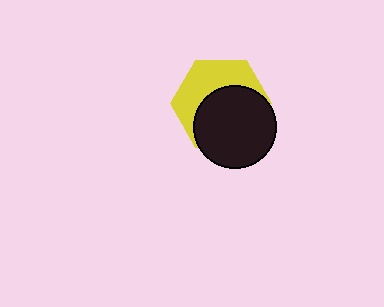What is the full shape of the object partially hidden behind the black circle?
The partially hidden object is a yellow hexagon.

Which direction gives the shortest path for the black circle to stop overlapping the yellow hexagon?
Moving down gives the shortest separation.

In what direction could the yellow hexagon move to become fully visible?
The yellow hexagon could move up. That would shift it out from behind the black circle entirely.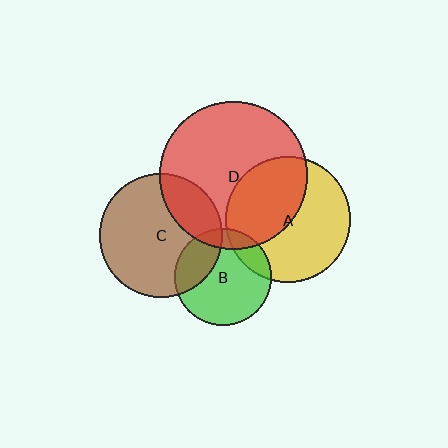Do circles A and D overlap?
Yes.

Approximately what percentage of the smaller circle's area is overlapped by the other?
Approximately 45%.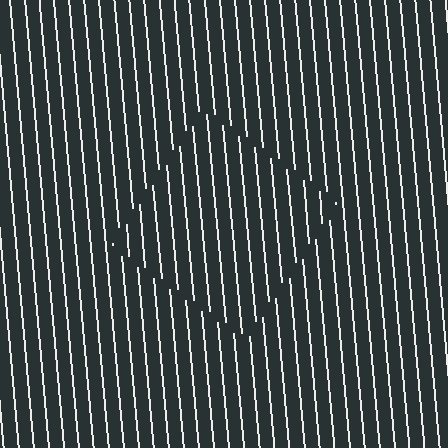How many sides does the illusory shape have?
4 sides — the line-ends trace a square.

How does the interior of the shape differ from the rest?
The interior of the shape contains the same grating, shifted by half a period — the contour is defined by the phase discontinuity where line-ends from the inner and outer gratings abut.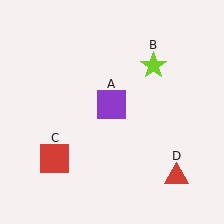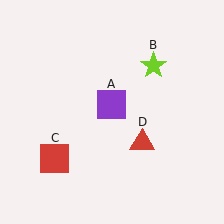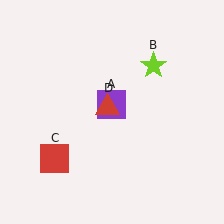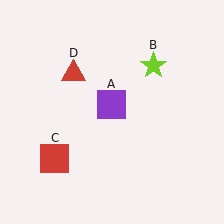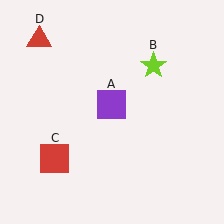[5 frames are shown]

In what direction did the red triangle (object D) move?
The red triangle (object D) moved up and to the left.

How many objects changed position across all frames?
1 object changed position: red triangle (object D).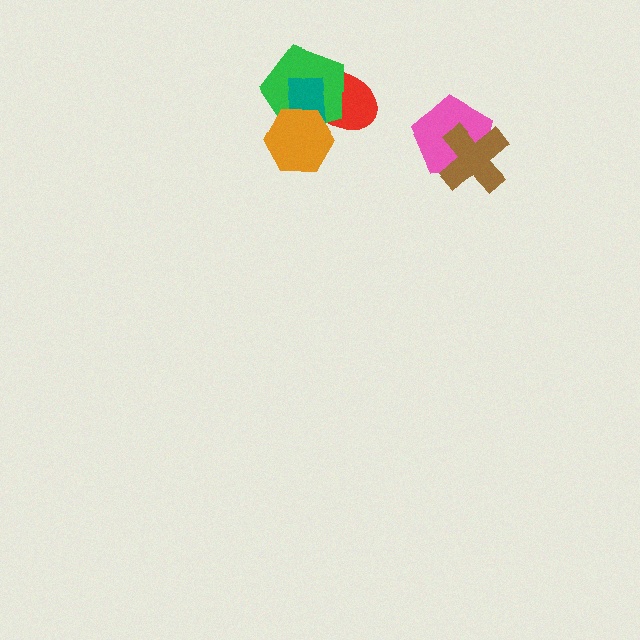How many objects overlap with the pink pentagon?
1 object overlaps with the pink pentagon.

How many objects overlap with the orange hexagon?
3 objects overlap with the orange hexagon.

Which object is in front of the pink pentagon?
The brown cross is in front of the pink pentagon.